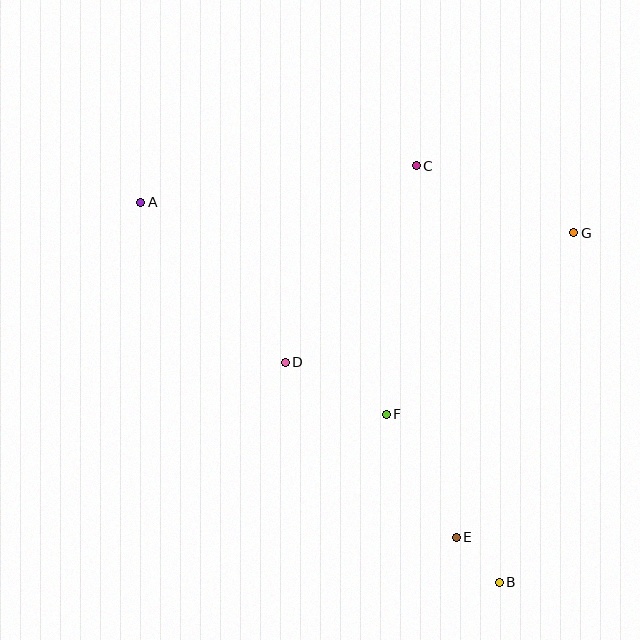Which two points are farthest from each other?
Points A and B are farthest from each other.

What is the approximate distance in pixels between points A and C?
The distance between A and C is approximately 278 pixels.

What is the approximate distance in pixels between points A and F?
The distance between A and F is approximately 324 pixels.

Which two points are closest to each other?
Points B and E are closest to each other.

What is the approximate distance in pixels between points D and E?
The distance between D and E is approximately 245 pixels.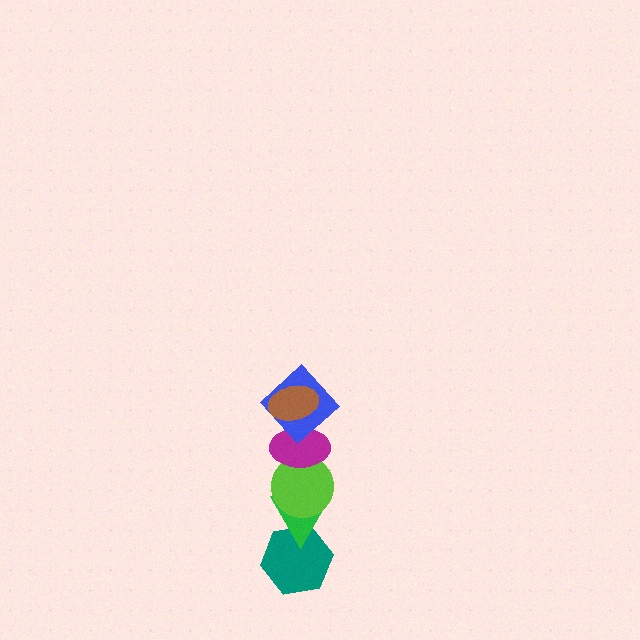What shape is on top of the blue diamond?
The brown ellipse is on top of the blue diamond.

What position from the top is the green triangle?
The green triangle is 5th from the top.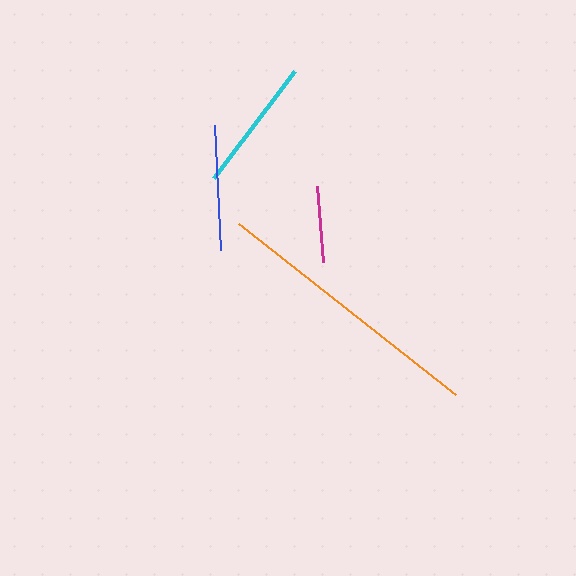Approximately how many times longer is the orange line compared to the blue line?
The orange line is approximately 2.2 times the length of the blue line.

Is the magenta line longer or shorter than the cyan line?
The cyan line is longer than the magenta line.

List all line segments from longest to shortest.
From longest to shortest: orange, cyan, blue, magenta.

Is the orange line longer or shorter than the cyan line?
The orange line is longer than the cyan line.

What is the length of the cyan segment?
The cyan segment is approximately 134 pixels long.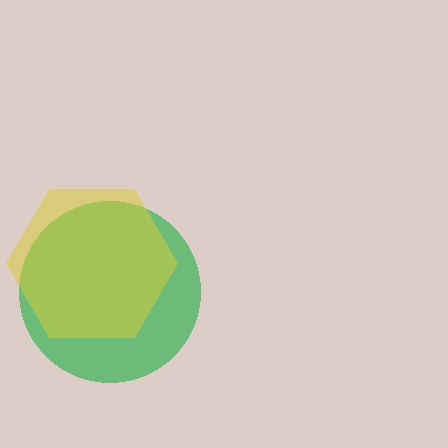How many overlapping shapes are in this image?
There are 2 overlapping shapes in the image.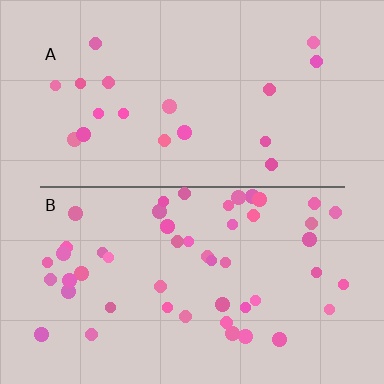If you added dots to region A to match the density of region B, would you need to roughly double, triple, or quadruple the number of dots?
Approximately triple.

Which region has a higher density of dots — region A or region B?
B (the bottom).